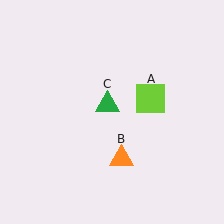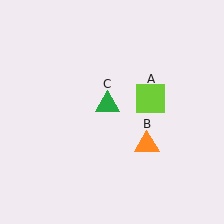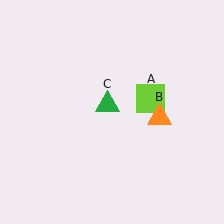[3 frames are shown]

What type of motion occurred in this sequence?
The orange triangle (object B) rotated counterclockwise around the center of the scene.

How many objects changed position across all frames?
1 object changed position: orange triangle (object B).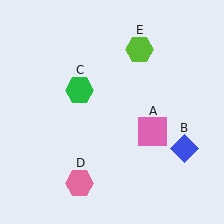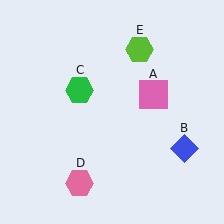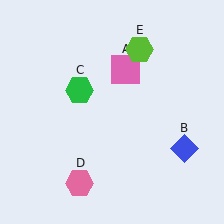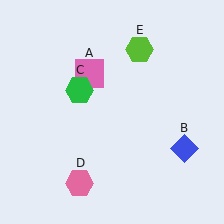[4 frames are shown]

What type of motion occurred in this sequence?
The pink square (object A) rotated counterclockwise around the center of the scene.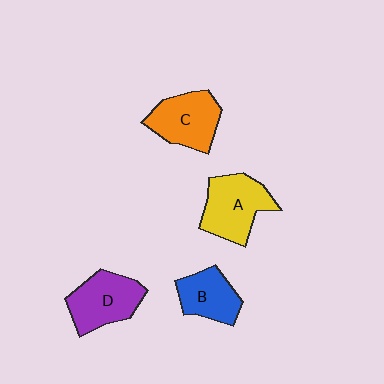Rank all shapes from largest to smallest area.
From largest to smallest: A (yellow), D (purple), C (orange), B (blue).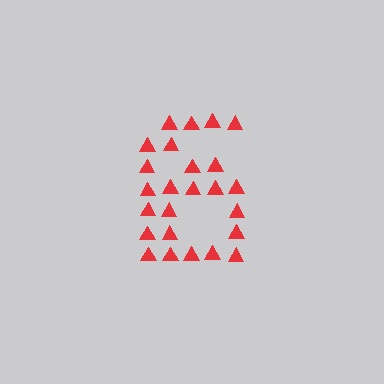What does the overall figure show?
The overall figure shows the digit 6.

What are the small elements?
The small elements are triangles.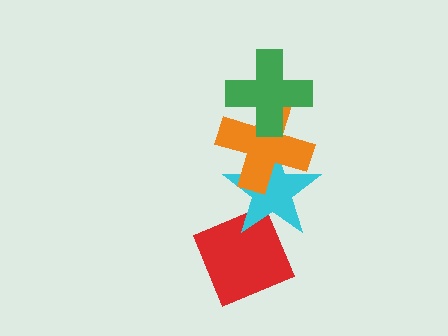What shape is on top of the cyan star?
The orange cross is on top of the cyan star.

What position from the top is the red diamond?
The red diamond is 4th from the top.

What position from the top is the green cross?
The green cross is 1st from the top.